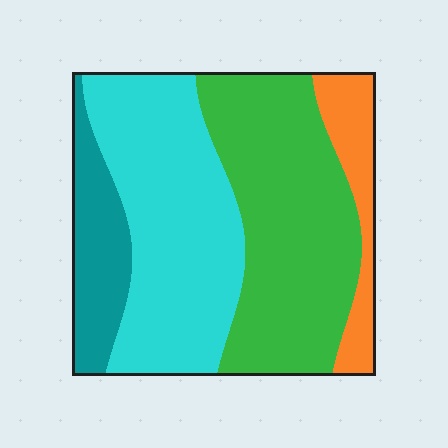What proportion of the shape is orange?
Orange covers 11% of the shape.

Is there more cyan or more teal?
Cyan.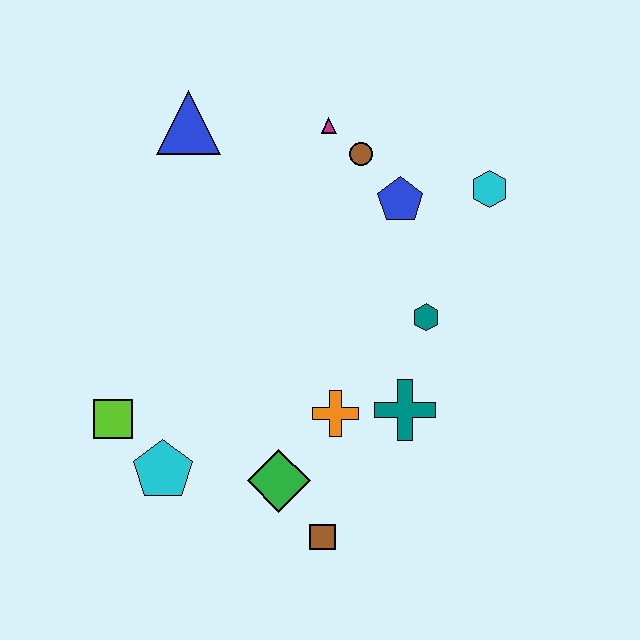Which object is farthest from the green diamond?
The blue triangle is farthest from the green diamond.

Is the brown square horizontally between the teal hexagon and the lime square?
Yes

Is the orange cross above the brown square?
Yes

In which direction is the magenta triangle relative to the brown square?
The magenta triangle is above the brown square.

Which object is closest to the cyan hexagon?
The blue pentagon is closest to the cyan hexagon.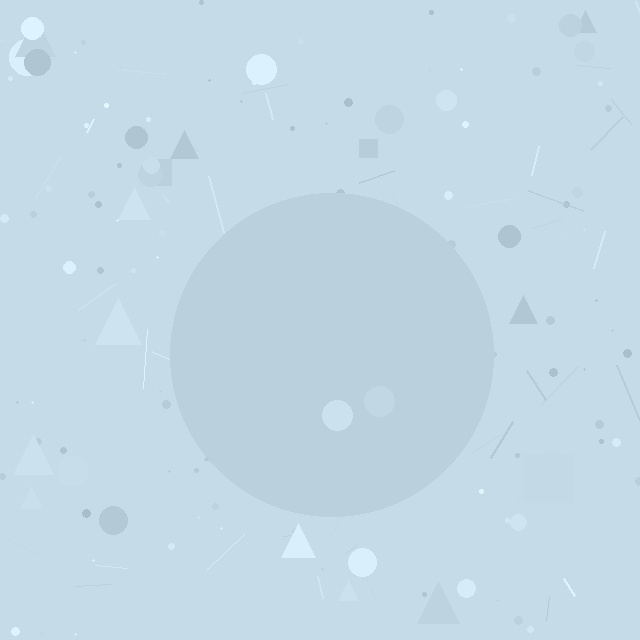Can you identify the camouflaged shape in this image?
The camouflaged shape is a circle.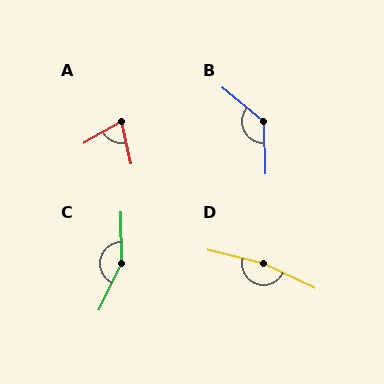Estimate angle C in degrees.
Approximately 154 degrees.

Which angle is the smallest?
A, at approximately 73 degrees.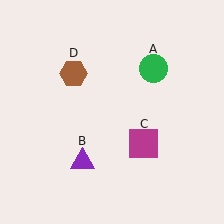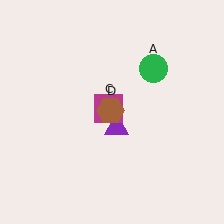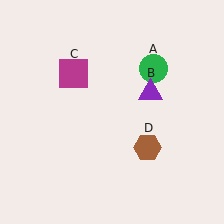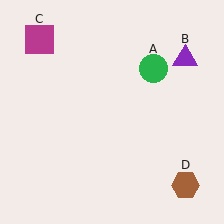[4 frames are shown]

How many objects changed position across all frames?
3 objects changed position: purple triangle (object B), magenta square (object C), brown hexagon (object D).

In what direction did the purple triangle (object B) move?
The purple triangle (object B) moved up and to the right.